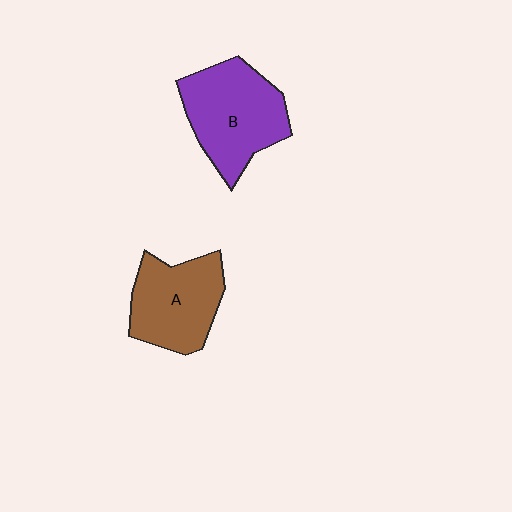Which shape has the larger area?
Shape B (purple).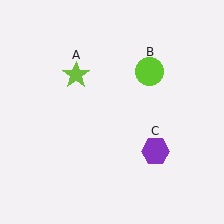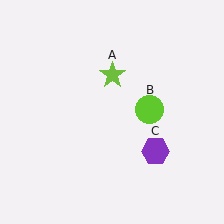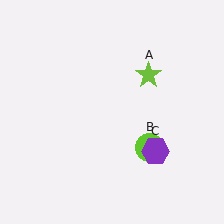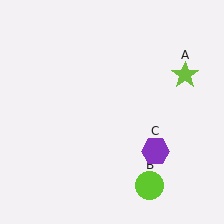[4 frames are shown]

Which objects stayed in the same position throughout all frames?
Purple hexagon (object C) remained stationary.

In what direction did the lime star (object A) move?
The lime star (object A) moved right.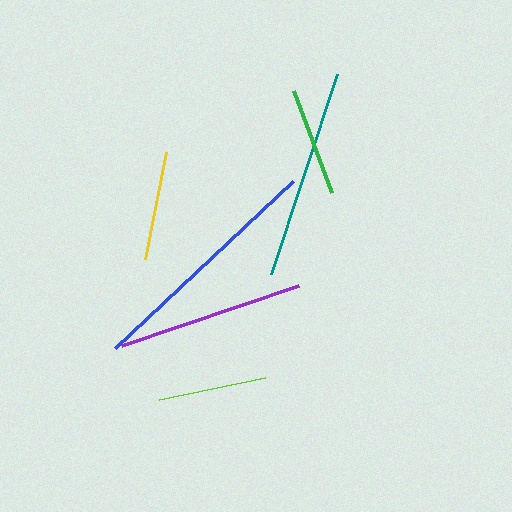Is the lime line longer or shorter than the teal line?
The teal line is longer than the lime line.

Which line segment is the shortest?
The lime line is the shortest at approximately 108 pixels.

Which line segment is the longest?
The blue line is the longest at approximately 244 pixels.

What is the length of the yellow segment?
The yellow segment is approximately 109 pixels long.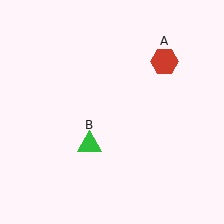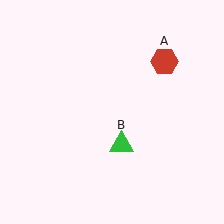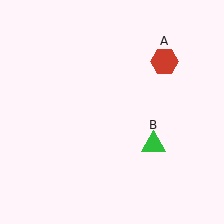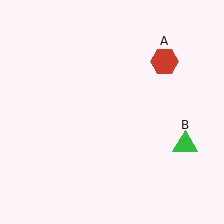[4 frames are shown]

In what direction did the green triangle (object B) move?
The green triangle (object B) moved right.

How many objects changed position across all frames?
1 object changed position: green triangle (object B).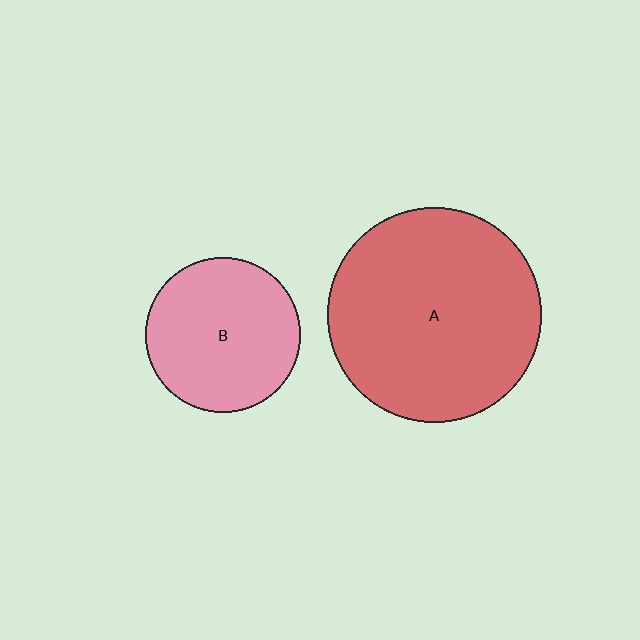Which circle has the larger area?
Circle A (red).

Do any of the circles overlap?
No, none of the circles overlap.